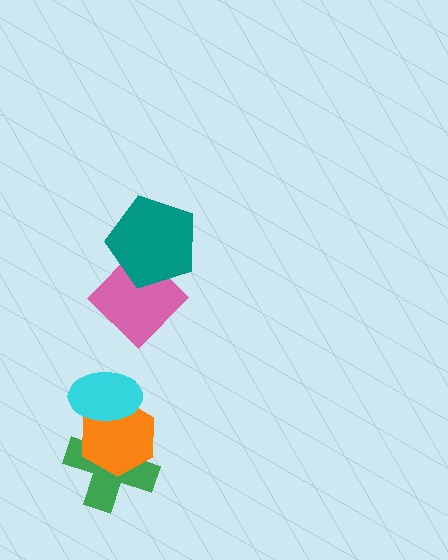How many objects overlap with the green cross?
2 objects overlap with the green cross.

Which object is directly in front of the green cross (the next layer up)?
The orange hexagon is directly in front of the green cross.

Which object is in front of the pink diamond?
The teal pentagon is in front of the pink diamond.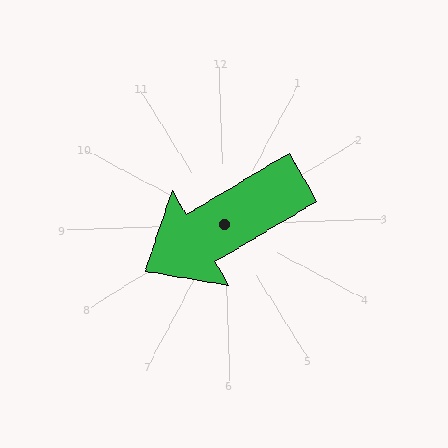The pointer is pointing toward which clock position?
Roughly 8 o'clock.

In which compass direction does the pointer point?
Southwest.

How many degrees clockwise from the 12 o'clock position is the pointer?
Approximately 241 degrees.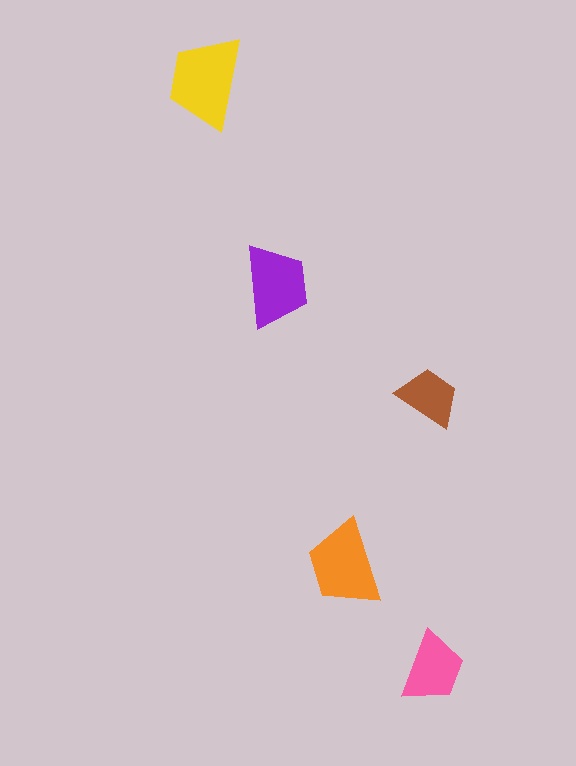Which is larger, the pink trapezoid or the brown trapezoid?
The pink one.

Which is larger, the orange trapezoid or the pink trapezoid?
The orange one.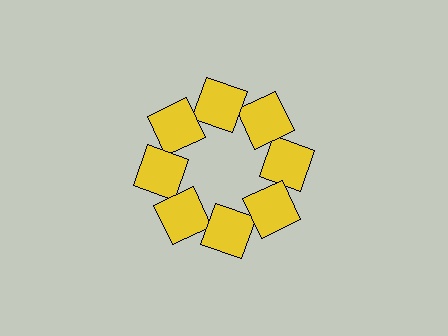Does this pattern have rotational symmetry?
Yes, this pattern has 8-fold rotational symmetry. It looks the same after rotating 45 degrees around the center.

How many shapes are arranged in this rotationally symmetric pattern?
There are 8 shapes, arranged in 8 groups of 1.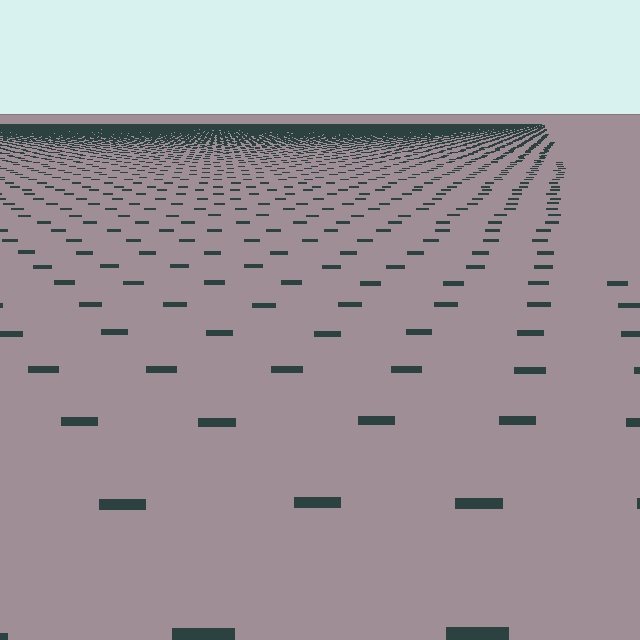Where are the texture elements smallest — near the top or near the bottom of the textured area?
Near the top.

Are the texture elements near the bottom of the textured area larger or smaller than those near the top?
Larger. Near the bottom, elements are closer to the viewer and appear at a bigger on-screen size.